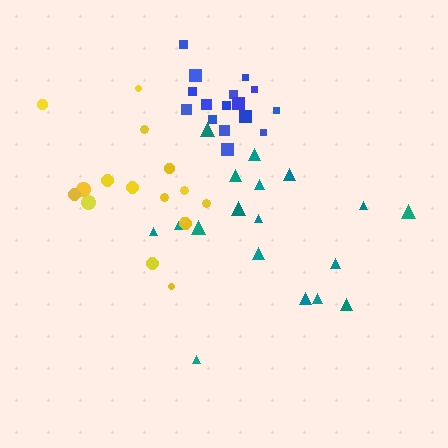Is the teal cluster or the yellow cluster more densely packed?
Yellow.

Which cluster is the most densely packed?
Blue.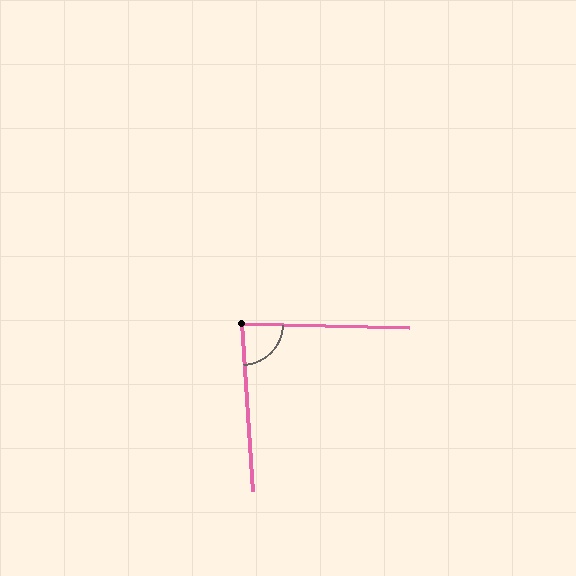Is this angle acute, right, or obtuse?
It is approximately a right angle.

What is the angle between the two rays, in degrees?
Approximately 85 degrees.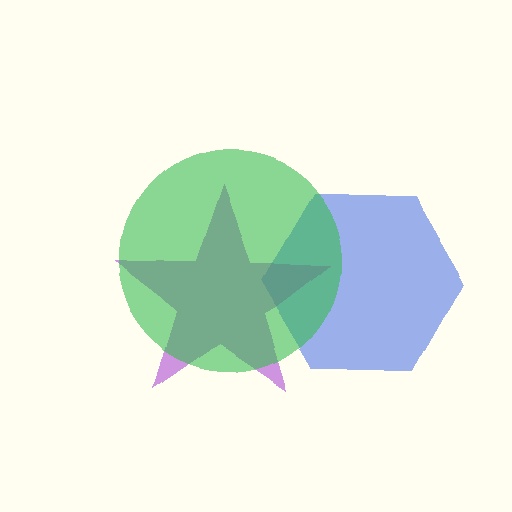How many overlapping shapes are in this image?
There are 3 overlapping shapes in the image.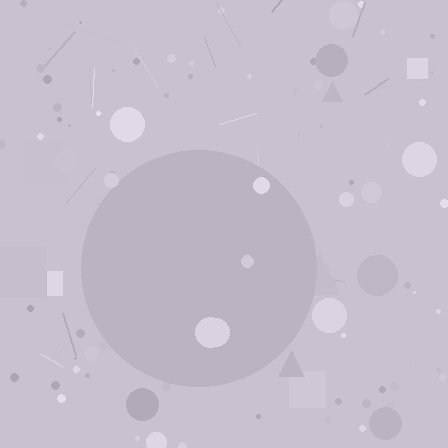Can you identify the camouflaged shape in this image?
The camouflaged shape is a circle.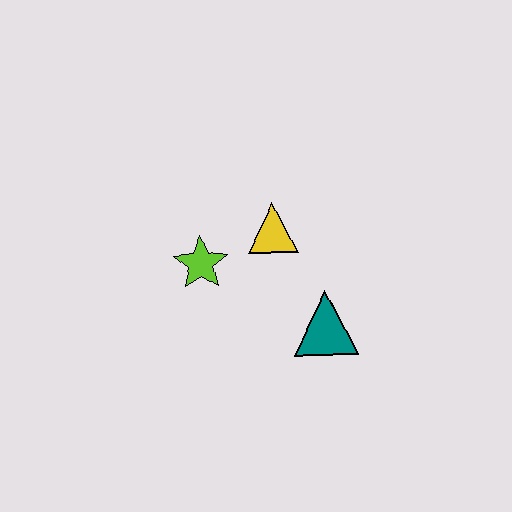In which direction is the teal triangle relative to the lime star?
The teal triangle is to the right of the lime star.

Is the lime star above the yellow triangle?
No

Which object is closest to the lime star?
The yellow triangle is closest to the lime star.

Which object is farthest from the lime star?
The teal triangle is farthest from the lime star.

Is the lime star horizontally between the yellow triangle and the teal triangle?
No